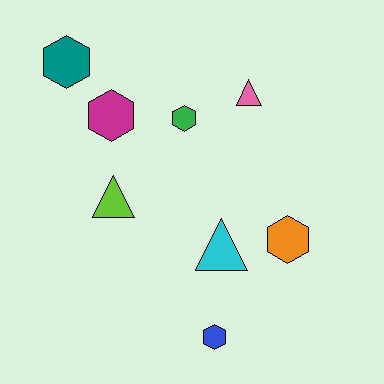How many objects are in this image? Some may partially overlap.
There are 8 objects.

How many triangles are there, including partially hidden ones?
There are 3 triangles.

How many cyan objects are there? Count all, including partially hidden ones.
There is 1 cyan object.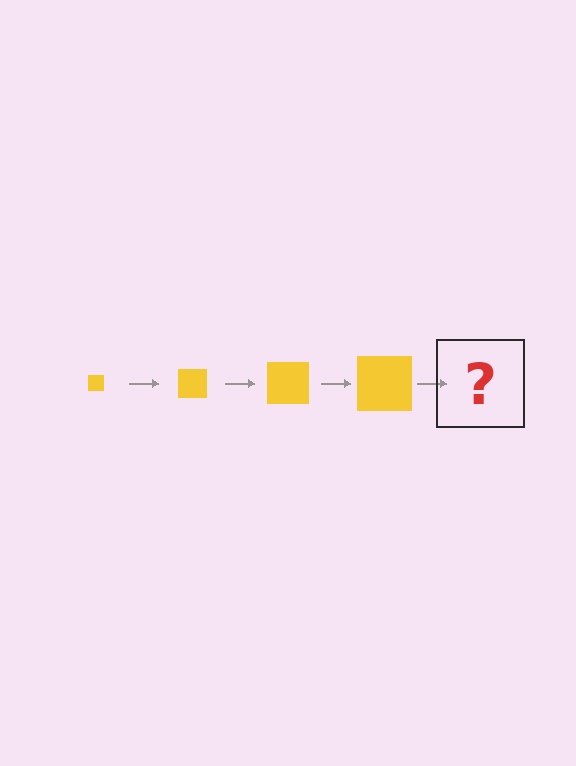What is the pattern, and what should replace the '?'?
The pattern is that the square gets progressively larger each step. The '?' should be a yellow square, larger than the previous one.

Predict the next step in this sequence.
The next step is a yellow square, larger than the previous one.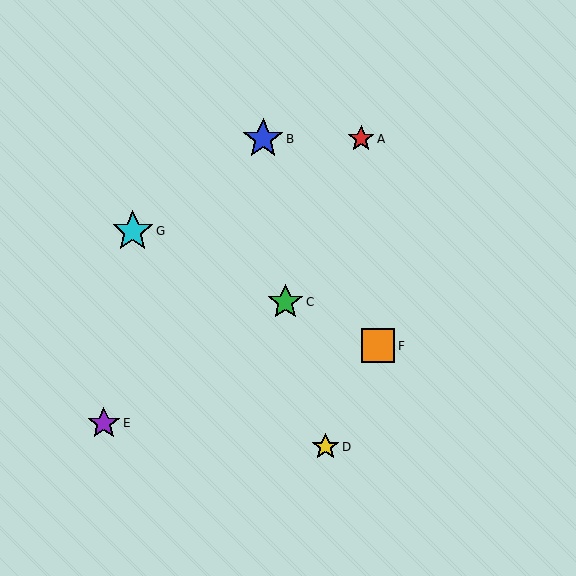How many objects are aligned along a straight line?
3 objects (C, F, G) are aligned along a straight line.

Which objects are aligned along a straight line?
Objects C, F, G are aligned along a straight line.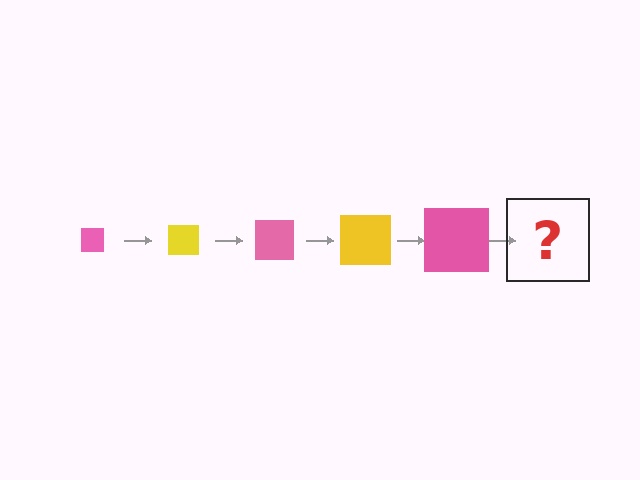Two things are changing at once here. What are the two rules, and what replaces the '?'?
The two rules are that the square grows larger each step and the color cycles through pink and yellow. The '?' should be a yellow square, larger than the previous one.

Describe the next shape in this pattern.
It should be a yellow square, larger than the previous one.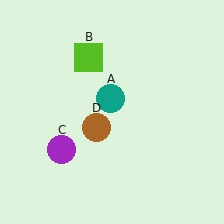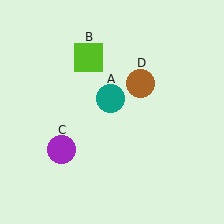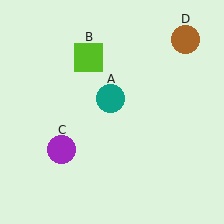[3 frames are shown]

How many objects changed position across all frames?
1 object changed position: brown circle (object D).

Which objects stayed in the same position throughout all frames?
Teal circle (object A) and lime square (object B) and purple circle (object C) remained stationary.